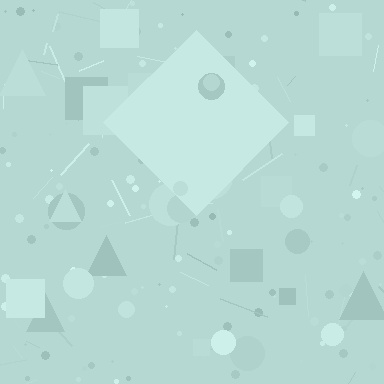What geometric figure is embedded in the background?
A diamond is embedded in the background.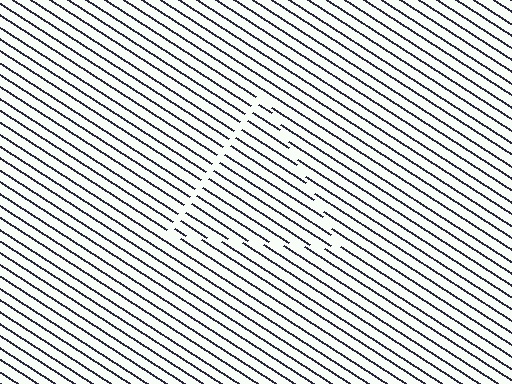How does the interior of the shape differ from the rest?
The interior of the shape contains the same grating, shifted by half a period — the contour is defined by the phase discontinuity where line-ends from the inner and outer gratings abut.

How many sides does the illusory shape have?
3 sides — the line-ends trace a triangle.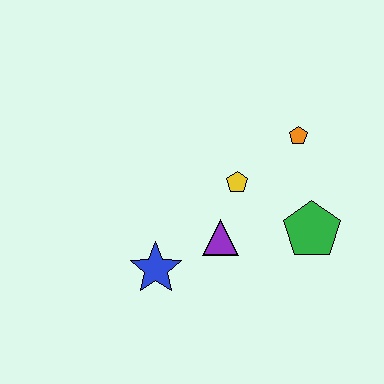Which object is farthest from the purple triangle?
The orange pentagon is farthest from the purple triangle.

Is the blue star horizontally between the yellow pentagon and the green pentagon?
No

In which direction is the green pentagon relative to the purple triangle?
The green pentagon is to the right of the purple triangle.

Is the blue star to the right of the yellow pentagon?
No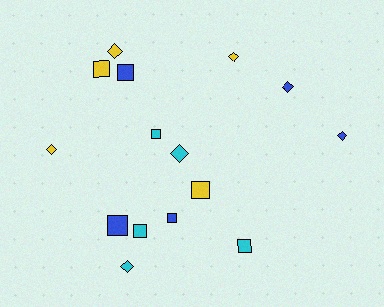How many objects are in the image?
There are 15 objects.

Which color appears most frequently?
Yellow, with 5 objects.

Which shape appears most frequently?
Square, with 8 objects.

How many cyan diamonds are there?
There are 2 cyan diamonds.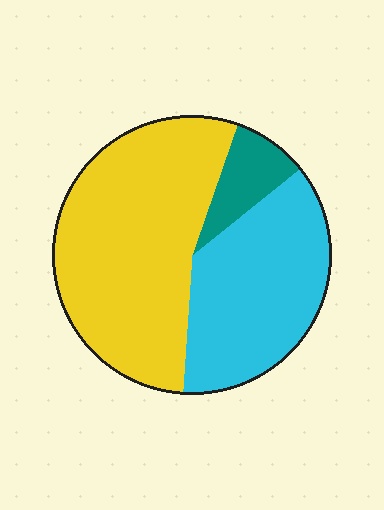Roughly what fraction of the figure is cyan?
Cyan takes up between a third and a half of the figure.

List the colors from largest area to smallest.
From largest to smallest: yellow, cyan, teal.